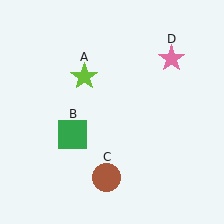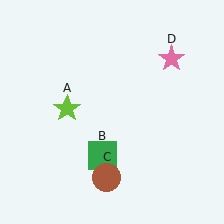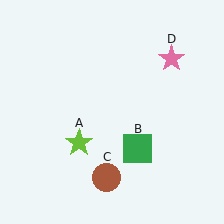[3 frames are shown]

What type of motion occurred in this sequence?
The lime star (object A), green square (object B) rotated counterclockwise around the center of the scene.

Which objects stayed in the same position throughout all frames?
Brown circle (object C) and pink star (object D) remained stationary.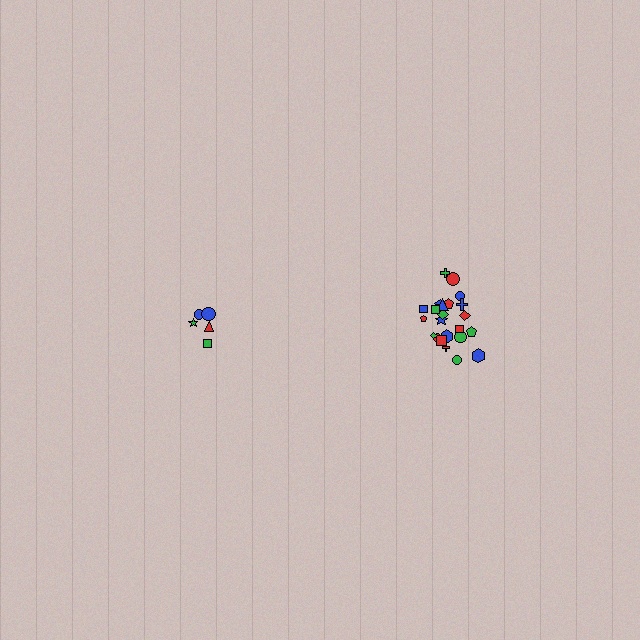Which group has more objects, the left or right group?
The right group.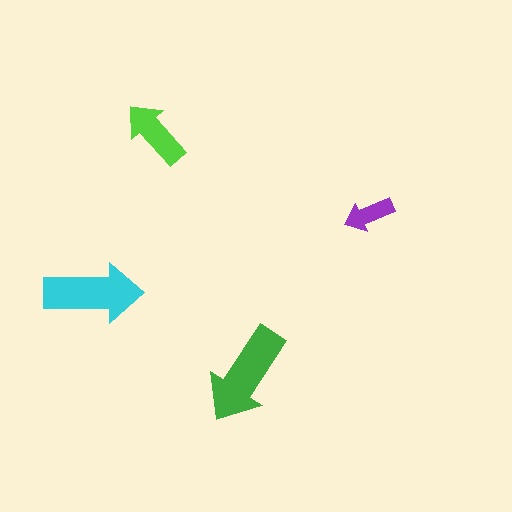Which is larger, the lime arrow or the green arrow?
The green one.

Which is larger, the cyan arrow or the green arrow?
The green one.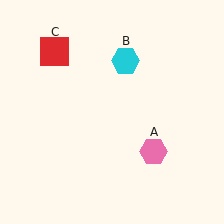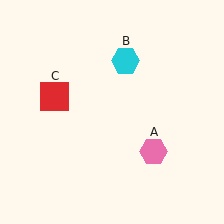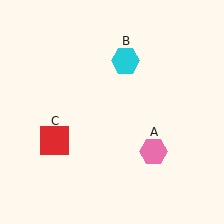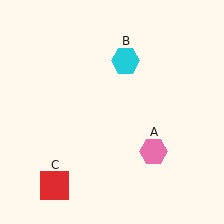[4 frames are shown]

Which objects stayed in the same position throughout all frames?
Pink hexagon (object A) and cyan hexagon (object B) remained stationary.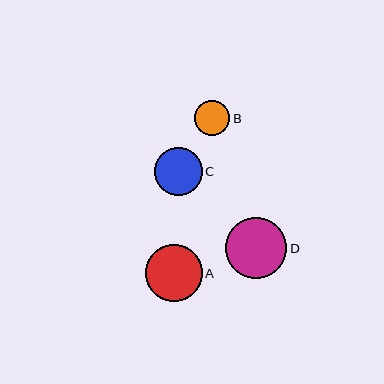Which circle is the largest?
Circle D is the largest with a size of approximately 61 pixels.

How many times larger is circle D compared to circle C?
Circle D is approximately 1.3 times the size of circle C.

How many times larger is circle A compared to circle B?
Circle A is approximately 1.6 times the size of circle B.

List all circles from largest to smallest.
From largest to smallest: D, A, C, B.